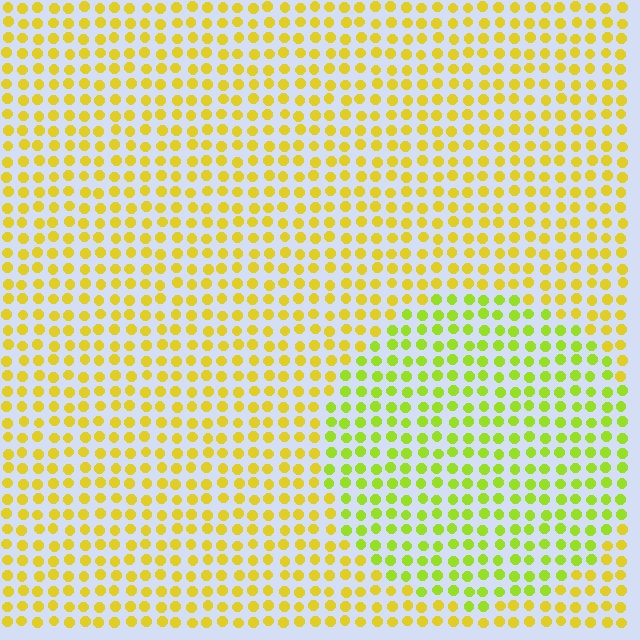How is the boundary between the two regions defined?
The boundary is defined purely by a slight shift in hue (about 30 degrees). Spacing, size, and orientation are identical on both sides.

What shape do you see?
I see a circle.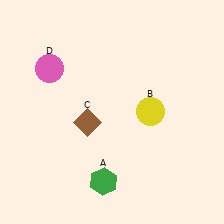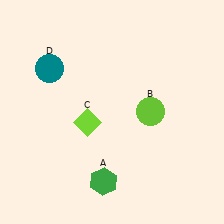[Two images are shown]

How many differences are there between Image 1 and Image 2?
There are 3 differences between the two images.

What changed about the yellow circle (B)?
In Image 1, B is yellow. In Image 2, it changed to lime.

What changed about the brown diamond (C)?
In Image 1, C is brown. In Image 2, it changed to lime.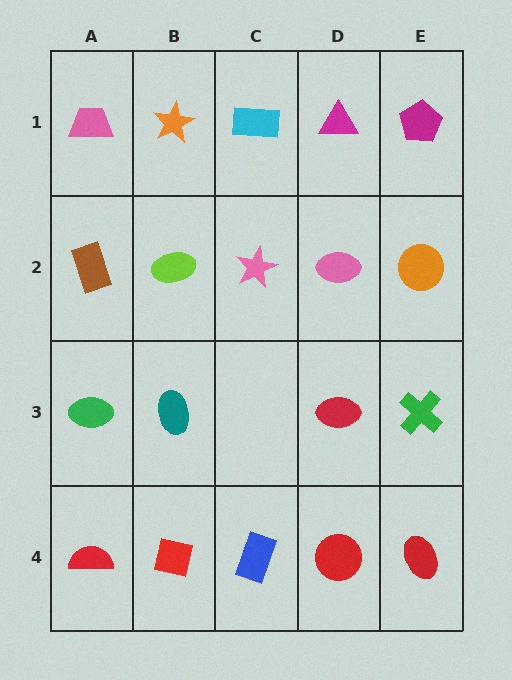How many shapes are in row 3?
4 shapes.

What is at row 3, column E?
A green cross.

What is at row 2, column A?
A brown rectangle.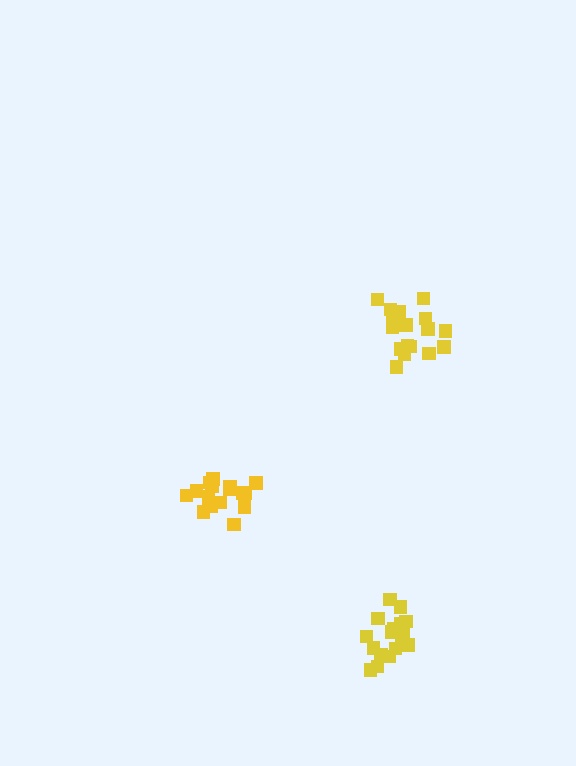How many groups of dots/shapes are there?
There are 3 groups.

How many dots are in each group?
Group 1: 19 dots, Group 2: 17 dots, Group 3: 17 dots (53 total).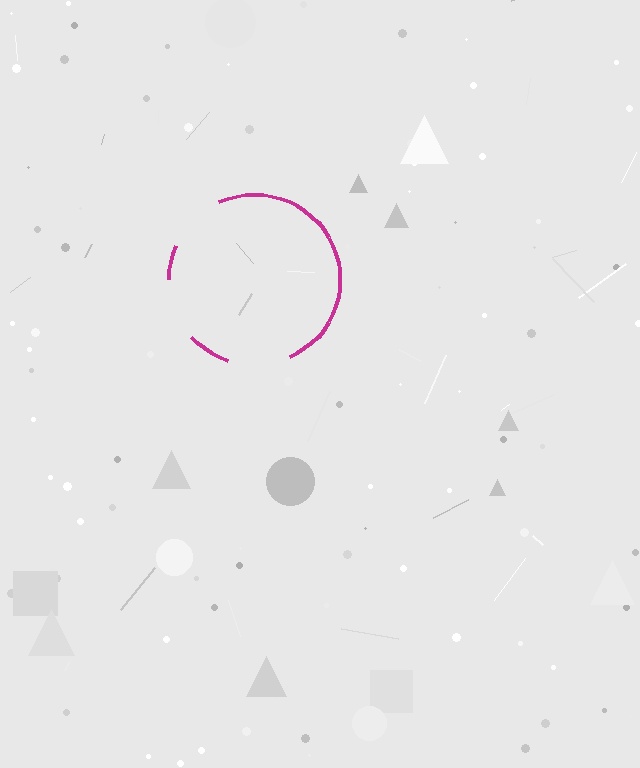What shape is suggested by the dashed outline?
The dashed outline suggests a circle.